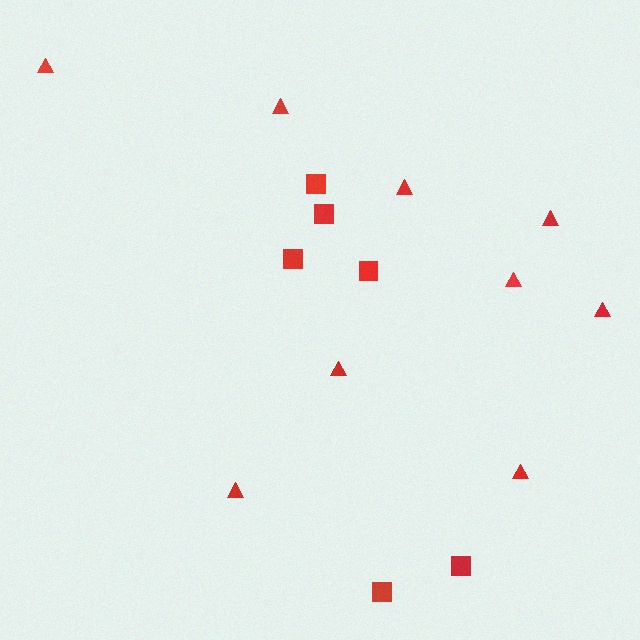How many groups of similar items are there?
There are 2 groups: one group of squares (6) and one group of triangles (9).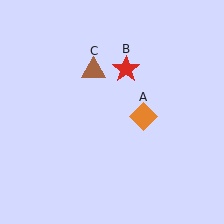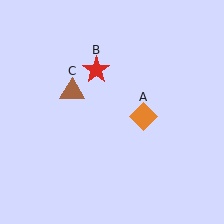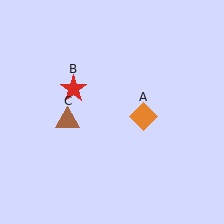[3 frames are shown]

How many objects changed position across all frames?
2 objects changed position: red star (object B), brown triangle (object C).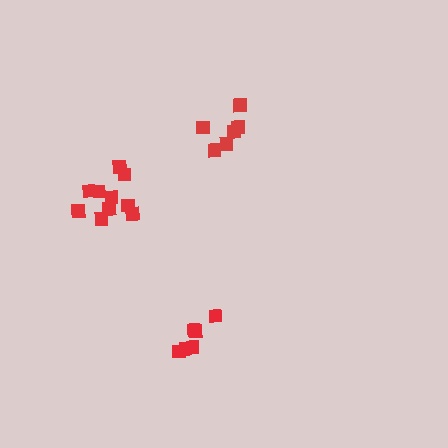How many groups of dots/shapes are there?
There are 3 groups.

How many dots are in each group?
Group 1: 6 dots, Group 2: 6 dots, Group 3: 10 dots (22 total).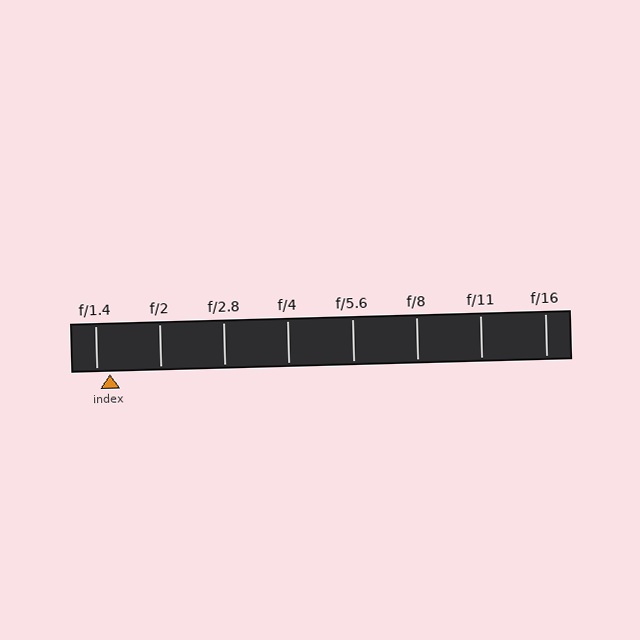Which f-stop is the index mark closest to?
The index mark is closest to f/1.4.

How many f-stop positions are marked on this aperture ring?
There are 8 f-stop positions marked.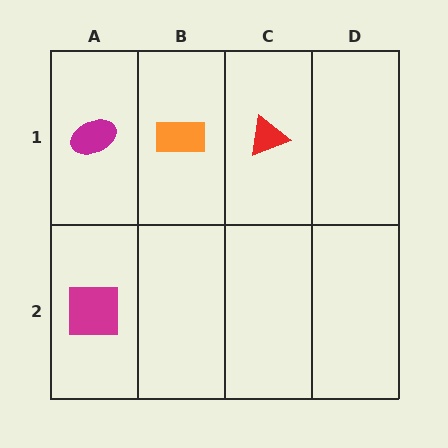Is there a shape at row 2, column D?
No, that cell is empty.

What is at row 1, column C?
A red triangle.